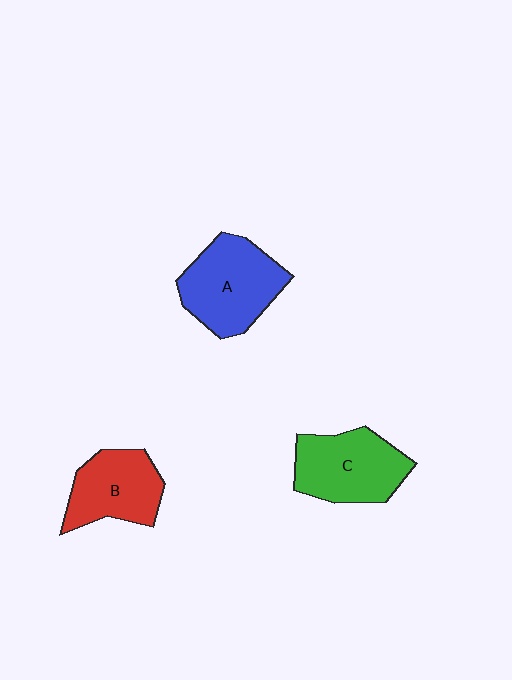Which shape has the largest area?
Shape A (blue).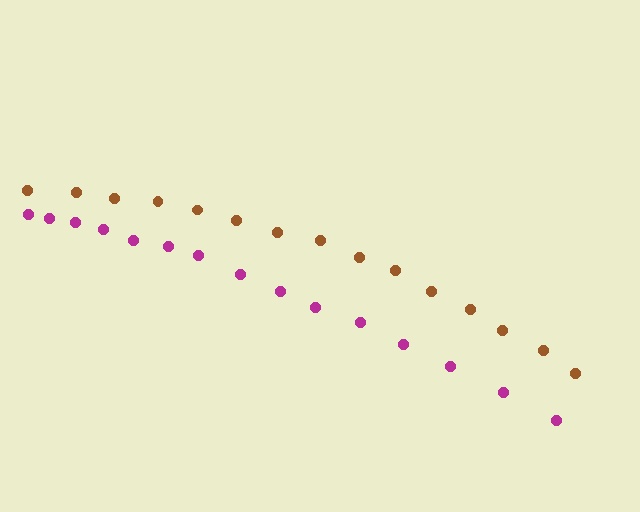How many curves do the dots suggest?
There are 2 distinct paths.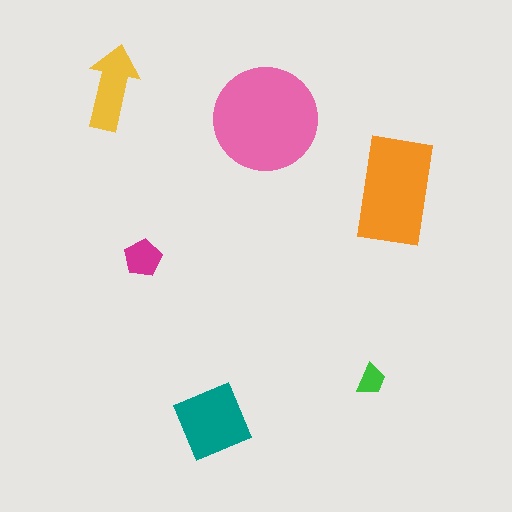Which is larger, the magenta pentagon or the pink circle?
The pink circle.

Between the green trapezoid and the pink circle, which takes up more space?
The pink circle.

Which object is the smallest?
The green trapezoid.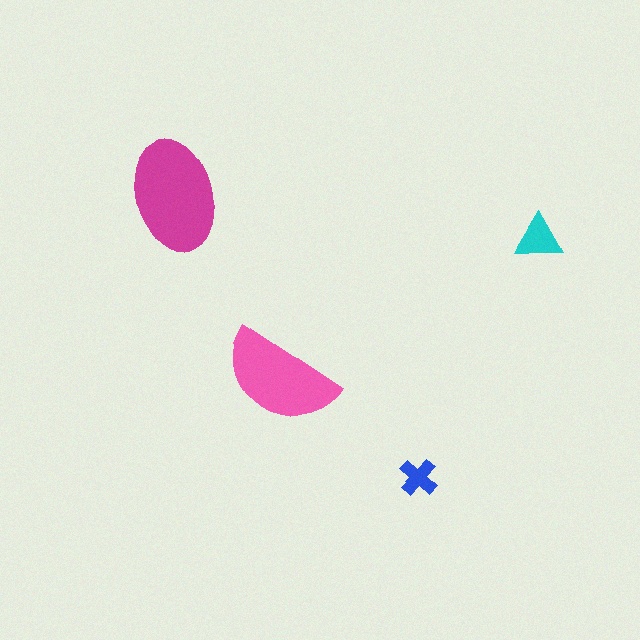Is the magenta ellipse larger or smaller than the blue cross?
Larger.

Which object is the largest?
The magenta ellipse.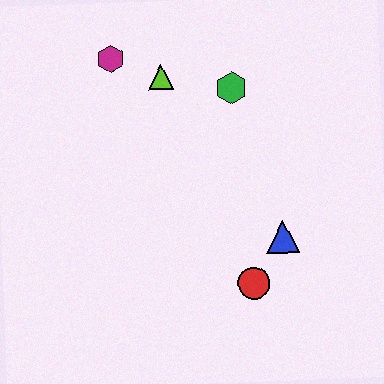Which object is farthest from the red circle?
The magenta hexagon is farthest from the red circle.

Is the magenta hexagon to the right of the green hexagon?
No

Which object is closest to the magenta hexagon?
The lime triangle is closest to the magenta hexagon.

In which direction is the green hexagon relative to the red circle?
The green hexagon is above the red circle.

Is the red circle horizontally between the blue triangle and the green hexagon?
Yes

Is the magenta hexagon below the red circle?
No